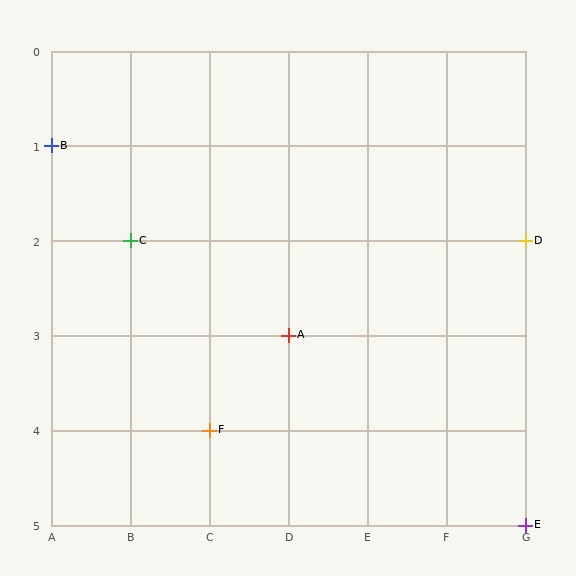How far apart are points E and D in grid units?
Points E and D are 3 rows apart.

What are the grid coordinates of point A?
Point A is at grid coordinates (D, 3).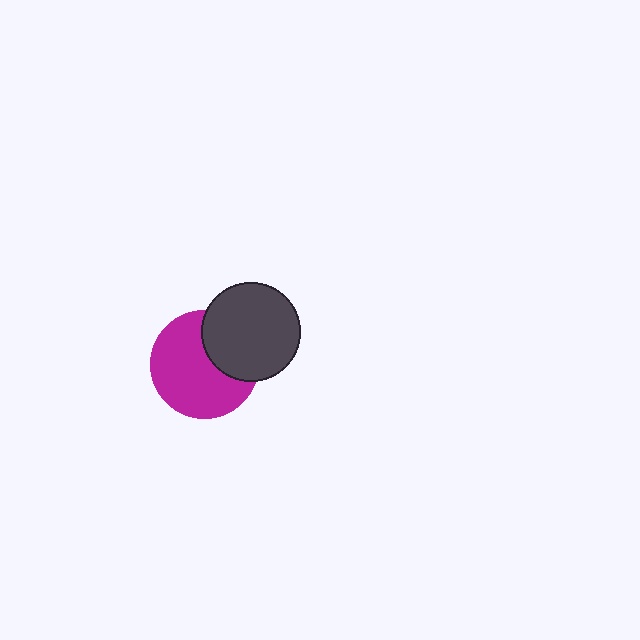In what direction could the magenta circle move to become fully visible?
The magenta circle could move toward the lower-left. That would shift it out from behind the dark gray circle entirely.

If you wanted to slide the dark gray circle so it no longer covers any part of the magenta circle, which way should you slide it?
Slide it toward the upper-right — that is the most direct way to separate the two shapes.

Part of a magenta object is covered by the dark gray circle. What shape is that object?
It is a circle.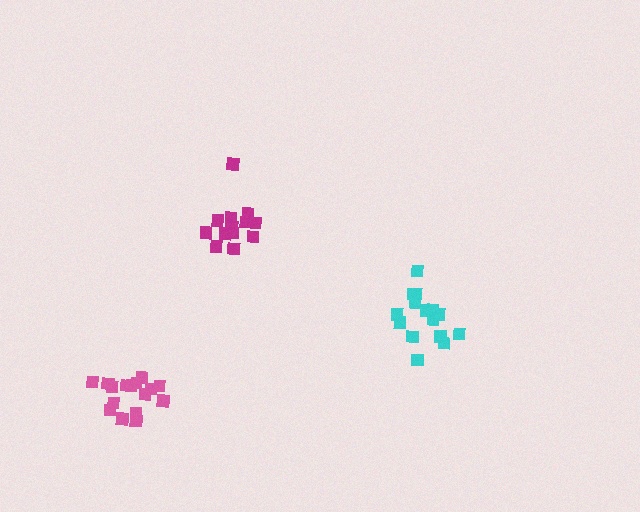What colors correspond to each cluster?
The clusters are colored: magenta, cyan, pink.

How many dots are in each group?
Group 1: 13 dots, Group 2: 15 dots, Group 3: 16 dots (44 total).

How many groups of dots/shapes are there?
There are 3 groups.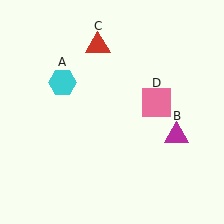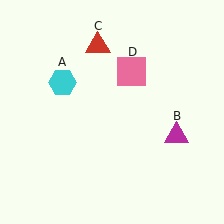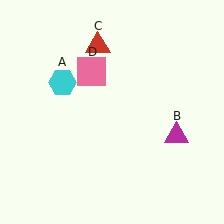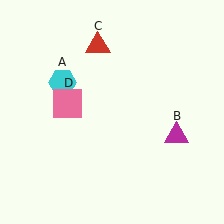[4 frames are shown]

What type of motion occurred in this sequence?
The pink square (object D) rotated counterclockwise around the center of the scene.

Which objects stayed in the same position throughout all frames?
Cyan hexagon (object A) and magenta triangle (object B) and red triangle (object C) remained stationary.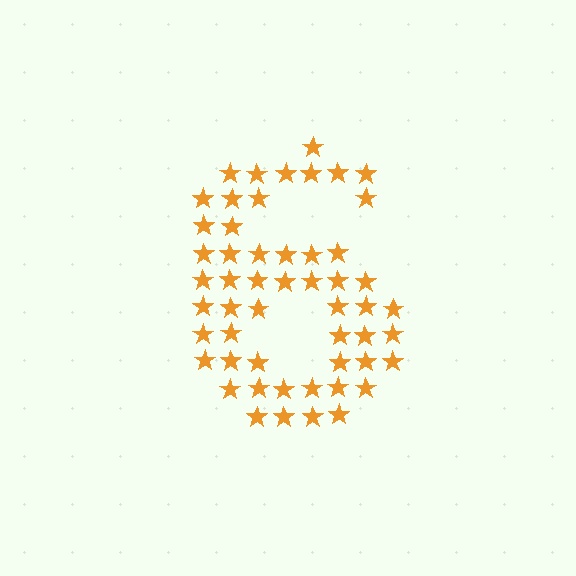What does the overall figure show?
The overall figure shows the digit 6.